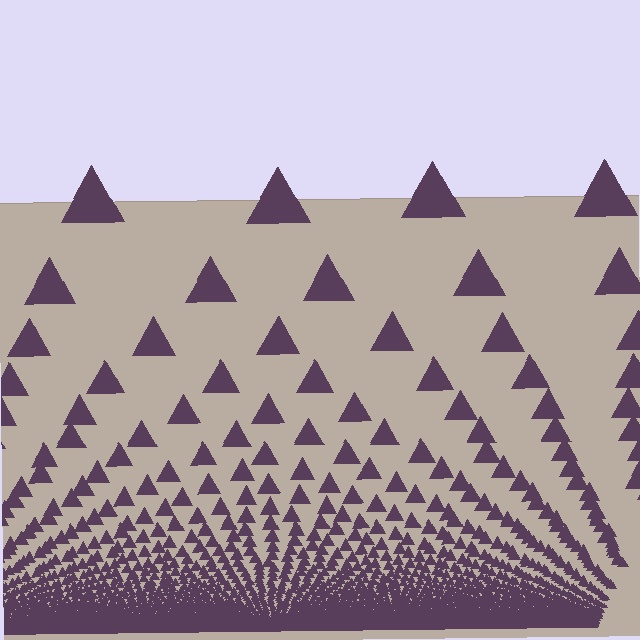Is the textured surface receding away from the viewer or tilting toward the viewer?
The surface appears to tilt toward the viewer. Texture elements get larger and sparser toward the top.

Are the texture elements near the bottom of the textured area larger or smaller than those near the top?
Smaller. The gradient is inverted — elements near the bottom are smaller and denser.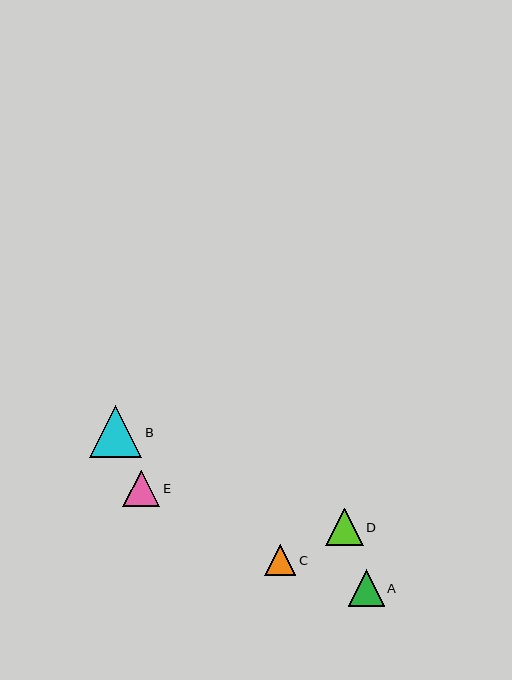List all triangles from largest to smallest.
From largest to smallest: B, D, E, A, C.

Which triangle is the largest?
Triangle B is the largest with a size of approximately 52 pixels.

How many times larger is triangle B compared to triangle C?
Triangle B is approximately 1.7 times the size of triangle C.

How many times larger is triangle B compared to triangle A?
Triangle B is approximately 1.4 times the size of triangle A.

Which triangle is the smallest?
Triangle C is the smallest with a size of approximately 31 pixels.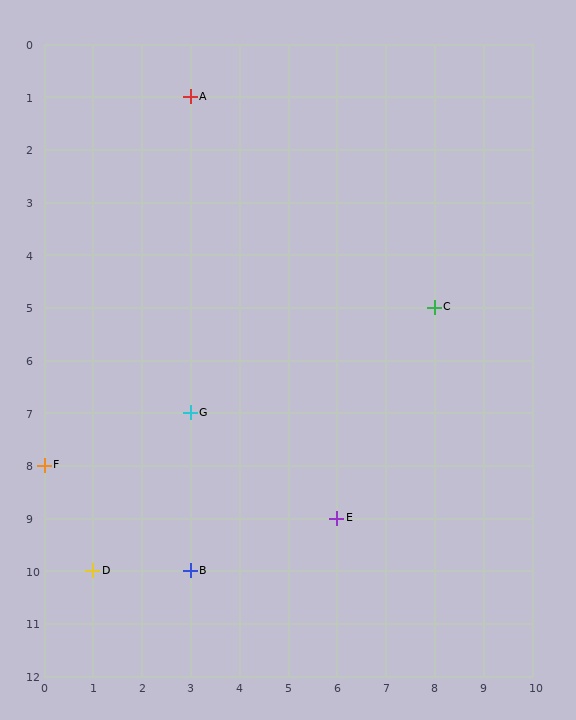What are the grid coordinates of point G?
Point G is at grid coordinates (3, 7).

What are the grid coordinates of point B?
Point B is at grid coordinates (3, 10).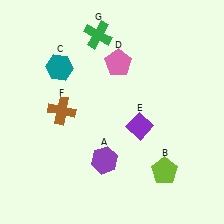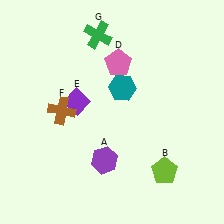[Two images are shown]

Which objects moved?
The objects that moved are: the teal hexagon (C), the purple diamond (E).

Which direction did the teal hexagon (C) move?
The teal hexagon (C) moved right.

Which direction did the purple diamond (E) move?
The purple diamond (E) moved left.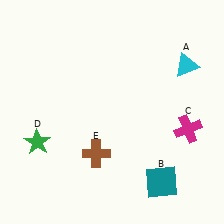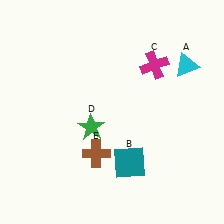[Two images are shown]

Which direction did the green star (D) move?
The green star (D) moved right.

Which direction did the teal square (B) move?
The teal square (B) moved left.